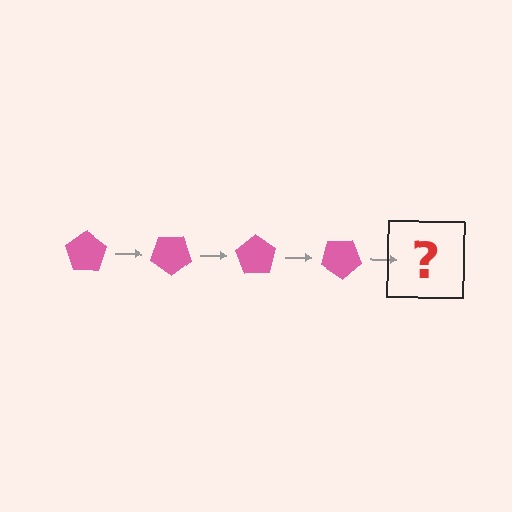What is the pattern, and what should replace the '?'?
The pattern is that the pentagon rotates 35 degrees each step. The '?' should be a pink pentagon rotated 140 degrees.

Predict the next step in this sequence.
The next step is a pink pentagon rotated 140 degrees.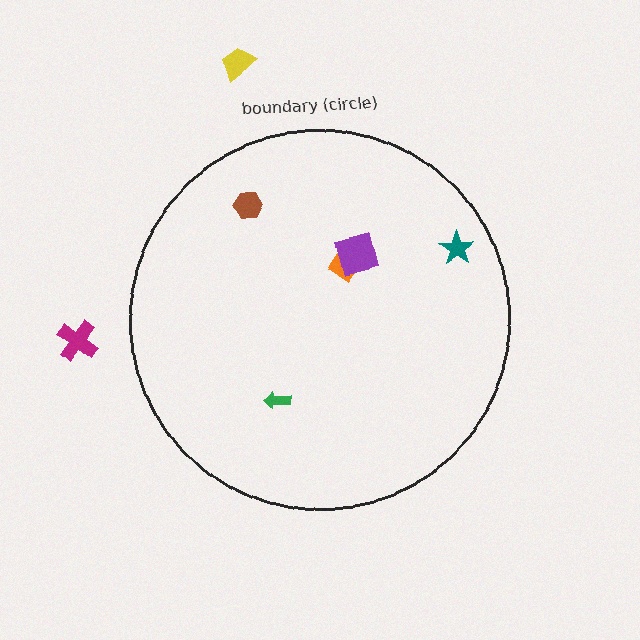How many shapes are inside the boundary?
5 inside, 2 outside.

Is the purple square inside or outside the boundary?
Inside.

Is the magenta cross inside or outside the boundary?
Outside.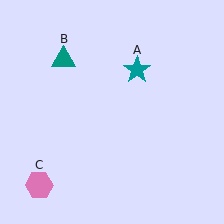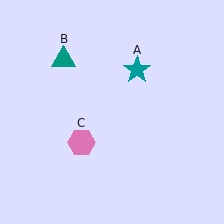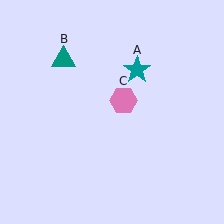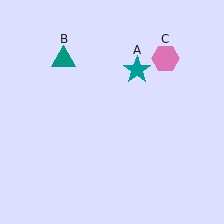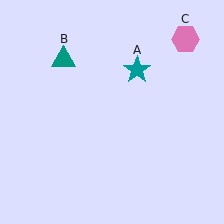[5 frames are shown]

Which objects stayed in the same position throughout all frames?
Teal star (object A) and teal triangle (object B) remained stationary.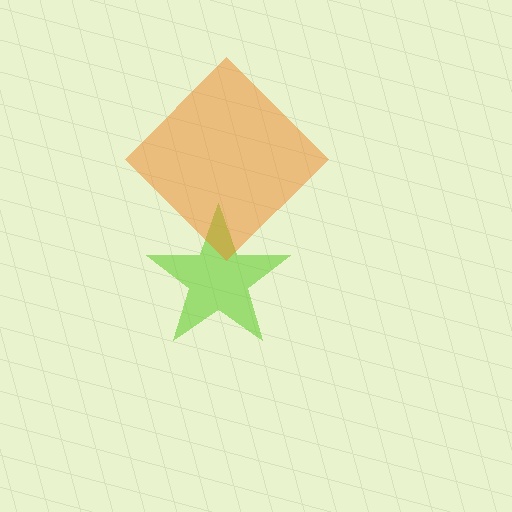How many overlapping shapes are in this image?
There are 2 overlapping shapes in the image.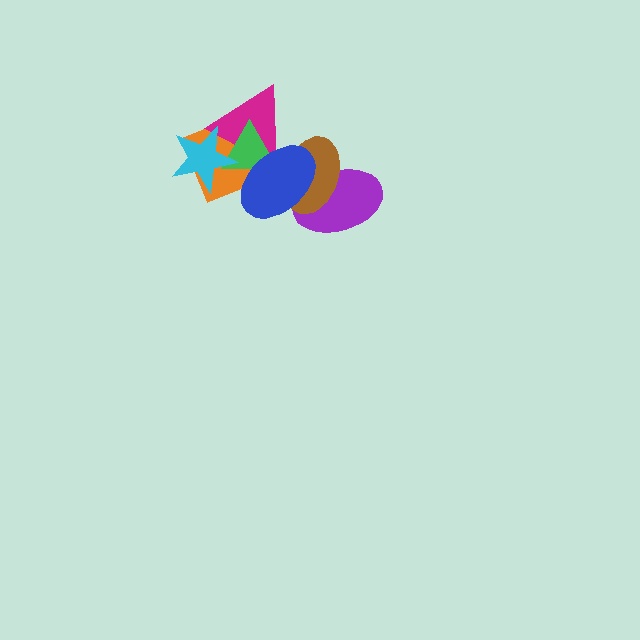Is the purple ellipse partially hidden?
Yes, it is partially covered by another shape.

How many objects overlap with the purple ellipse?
2 objects overlap with the purple ellipse.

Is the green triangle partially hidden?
Yes, it is partially covered by another shape.